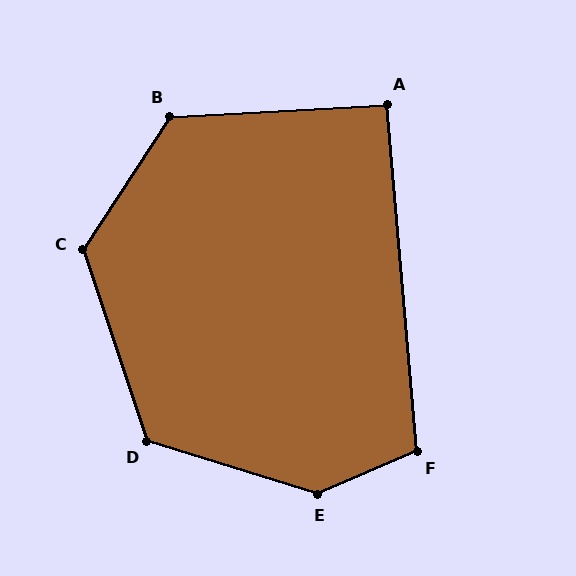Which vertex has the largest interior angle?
E, at approximately 140 degrees.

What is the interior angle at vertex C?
Approximately 129 degrees (obtuse).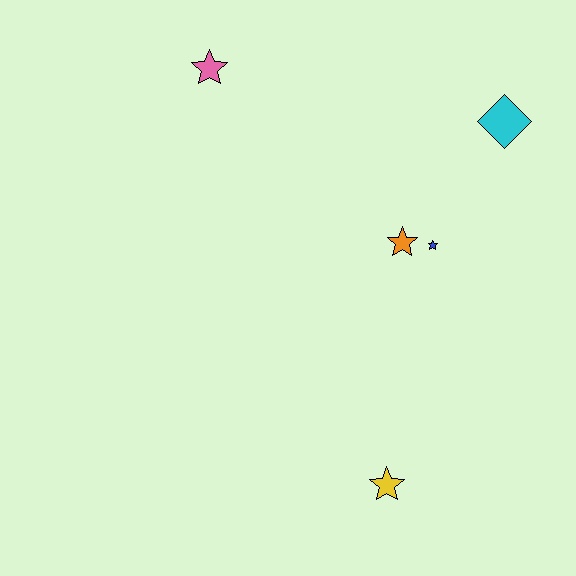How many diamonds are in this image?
There is 1 diamond.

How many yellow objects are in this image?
There is 1 yellow object.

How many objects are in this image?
There are 5 objects.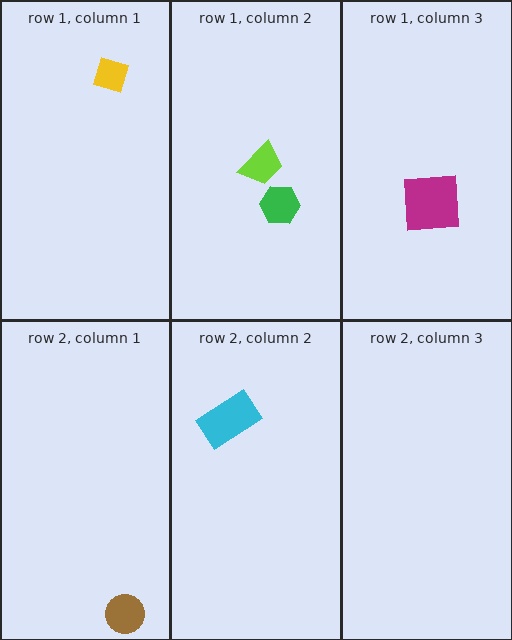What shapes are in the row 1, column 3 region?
The magenta square.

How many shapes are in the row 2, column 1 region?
1.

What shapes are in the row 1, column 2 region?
The green hexagon, the lime trapezoid.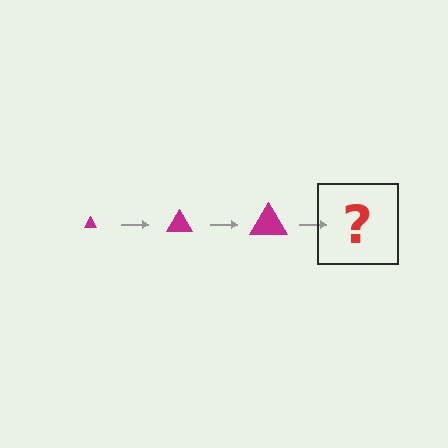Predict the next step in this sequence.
The next step is a magenta triangle, larger than the previous one.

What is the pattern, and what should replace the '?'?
The pattern is that the triangle gets progressively larger each step. The '?' should be a magenta triangle, larger than the previous one.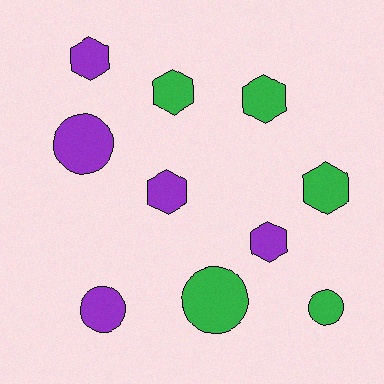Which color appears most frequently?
Green, with 5 objects.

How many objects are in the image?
There are 10 objects.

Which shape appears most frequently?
Hexagon, with 6 objects.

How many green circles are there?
There are 2 green circles.